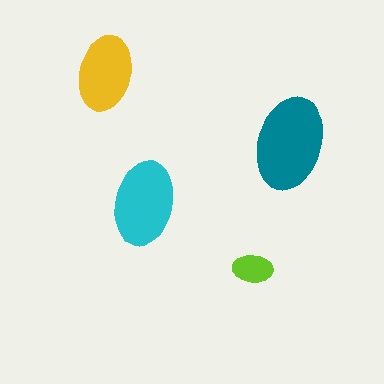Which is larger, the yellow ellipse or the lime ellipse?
The yellow one.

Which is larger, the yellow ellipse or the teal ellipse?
The teal one.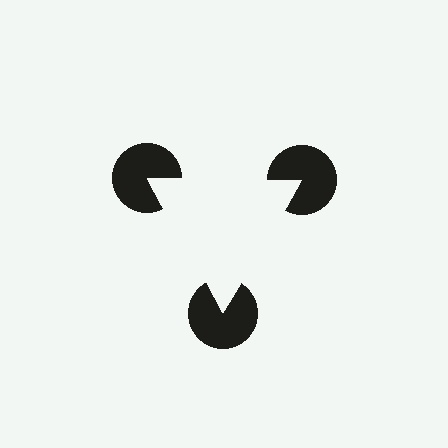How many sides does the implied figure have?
3 sides.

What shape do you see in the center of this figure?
An illusory triangle — its edges are inferred from the aligned wedge cuts in the pac-man discs, not physically drawn.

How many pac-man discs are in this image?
There are 3 — one at each vertex of the illusory triangle.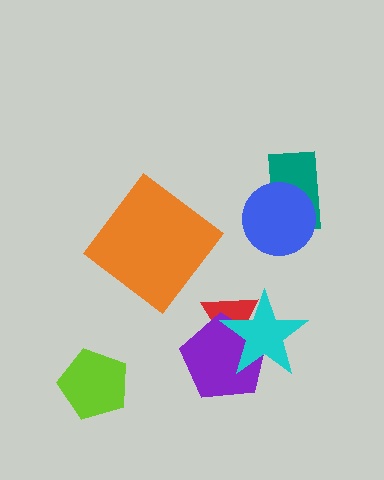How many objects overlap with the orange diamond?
0 objects overlap with the orange diamond.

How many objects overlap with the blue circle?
1 object overlaps with the blue circle.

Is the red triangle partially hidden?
Yes, it is partially covered by another shape.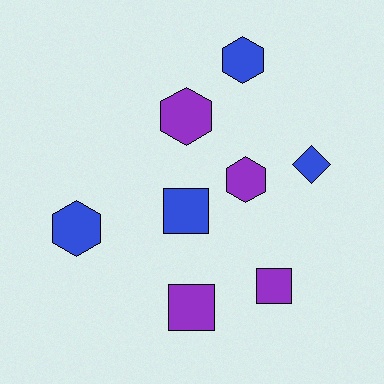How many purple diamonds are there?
There are no purple diamonds.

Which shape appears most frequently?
Hexagon, with 4 objects.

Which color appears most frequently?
Blue, with 4 objects.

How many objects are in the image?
There are 8 objects.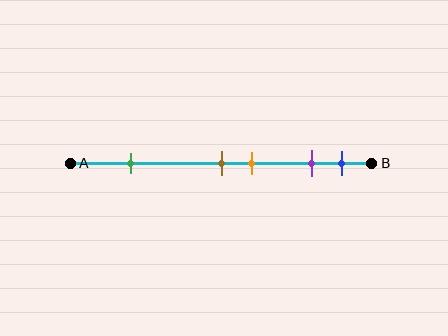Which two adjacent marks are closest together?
The brown and orange marks are the closest adjacent pair.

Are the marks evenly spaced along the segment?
No, the marks are not evenly spaced.